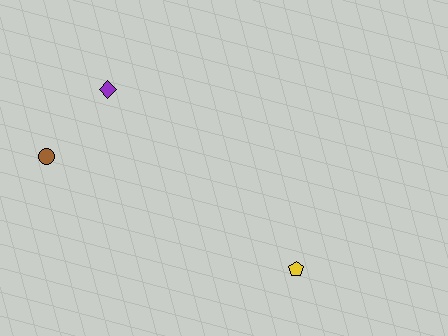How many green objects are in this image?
There are no green objects.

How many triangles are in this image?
There are no triangles.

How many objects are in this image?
There are 3 objects.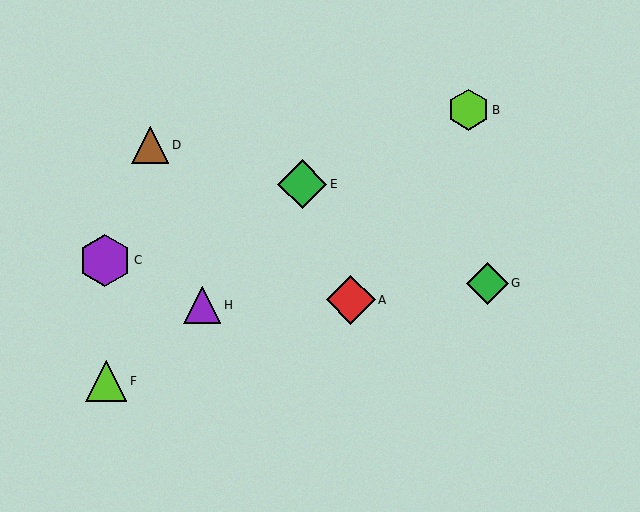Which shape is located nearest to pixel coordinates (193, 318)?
The purple triangle (labeled H) at (202, 305) is nearest to that location.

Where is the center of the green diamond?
The center of the green diamond is at (302, 184).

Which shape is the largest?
The purple hexagon (labeled C) is the largest.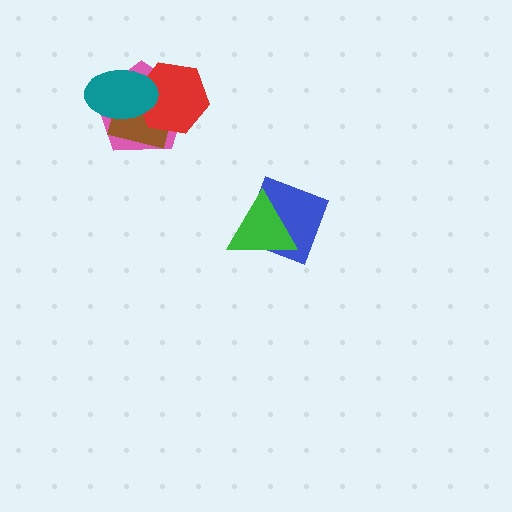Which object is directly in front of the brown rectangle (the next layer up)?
The red hexagon is directly in front of the brown rectangle.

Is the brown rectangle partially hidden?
Yes, it is partially covered by another shape.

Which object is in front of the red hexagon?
The teal ellipse is in front of the red hexagon.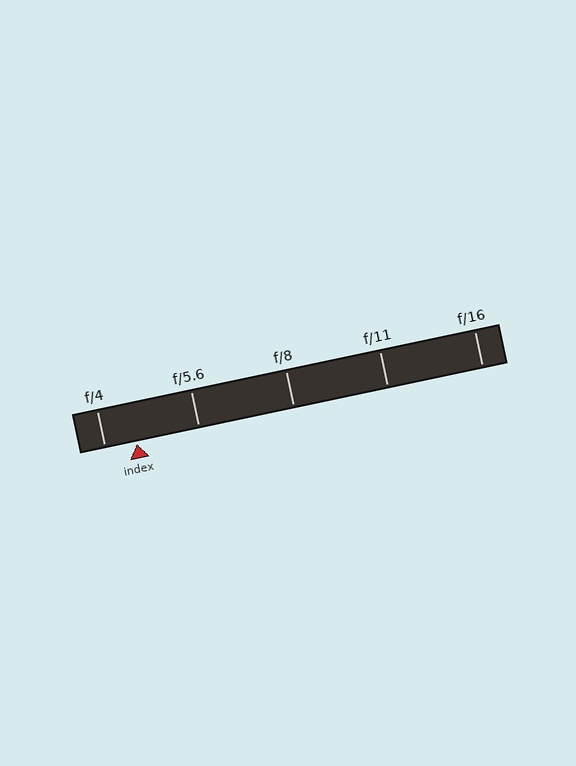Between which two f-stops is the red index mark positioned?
The index mark is between f/4 and f/5.6.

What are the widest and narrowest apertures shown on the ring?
The widest aperture shown is f/4 and the narrowest is f/16.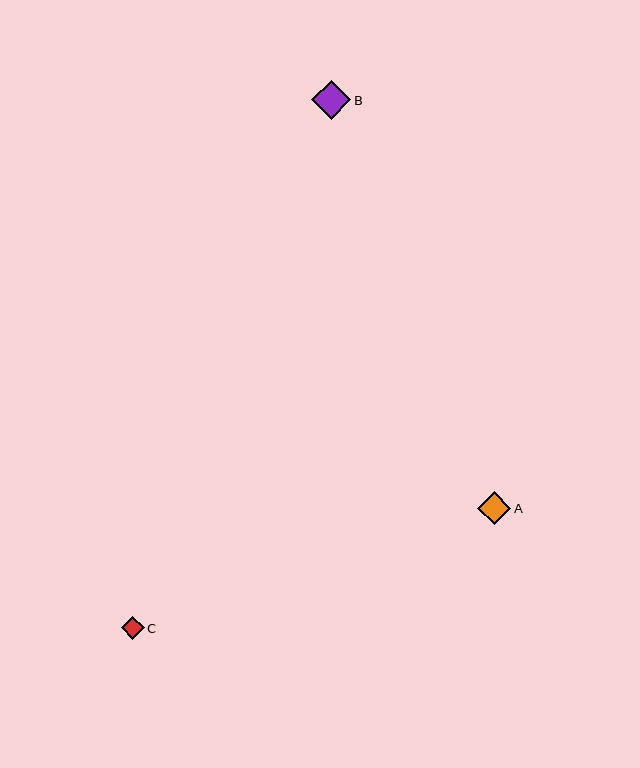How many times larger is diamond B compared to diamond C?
Diamond B is approximately 1.7 times the size of diamond C.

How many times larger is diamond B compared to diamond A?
Diamond B is approximately 1.2 times the size of diamond A.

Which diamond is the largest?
Diamond B is the largest with a size of approximately 39 pixels.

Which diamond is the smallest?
Diamond C is the smallest with a size of approximately 23 pixels.